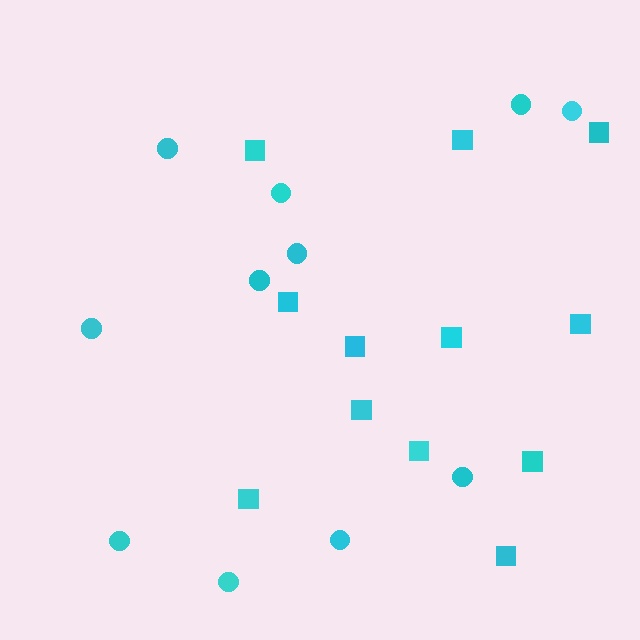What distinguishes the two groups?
There are 2 groups: one group of circles (11) and one group of squares (12).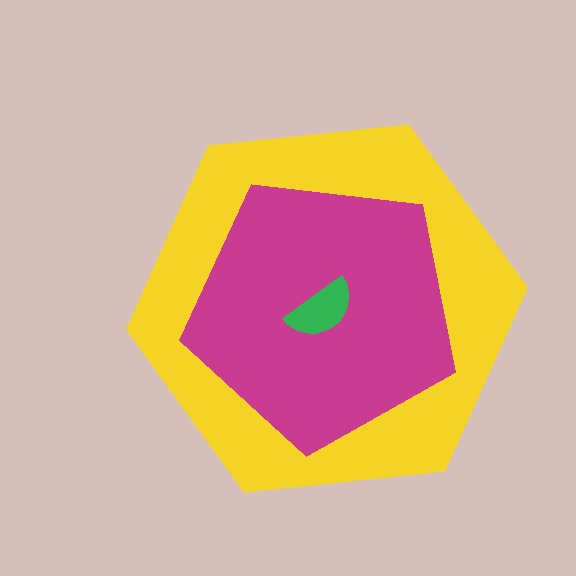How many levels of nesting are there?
3.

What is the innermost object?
The green semicircle.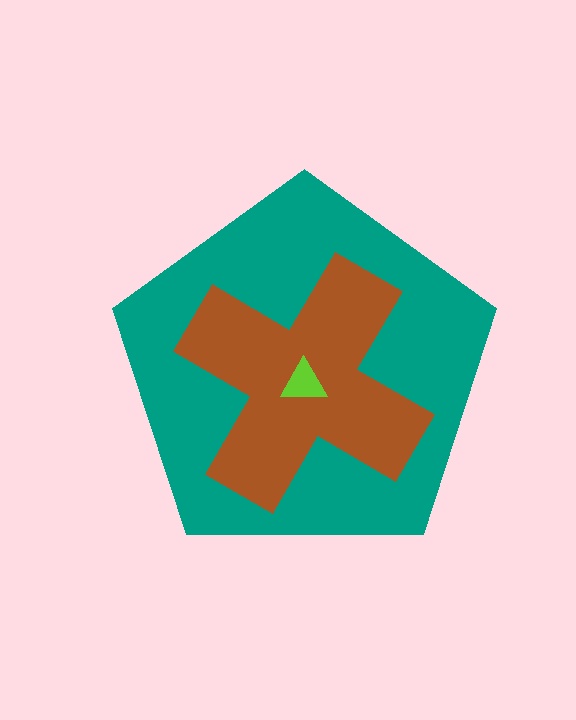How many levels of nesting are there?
3.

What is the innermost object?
The lime triangle.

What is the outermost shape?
The teal pentagon.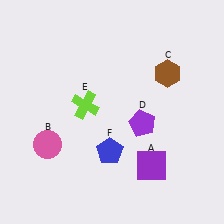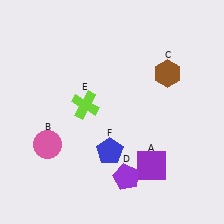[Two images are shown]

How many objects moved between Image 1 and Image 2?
1 object moved between the two images.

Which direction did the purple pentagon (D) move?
The purple pentagon (D) moved down.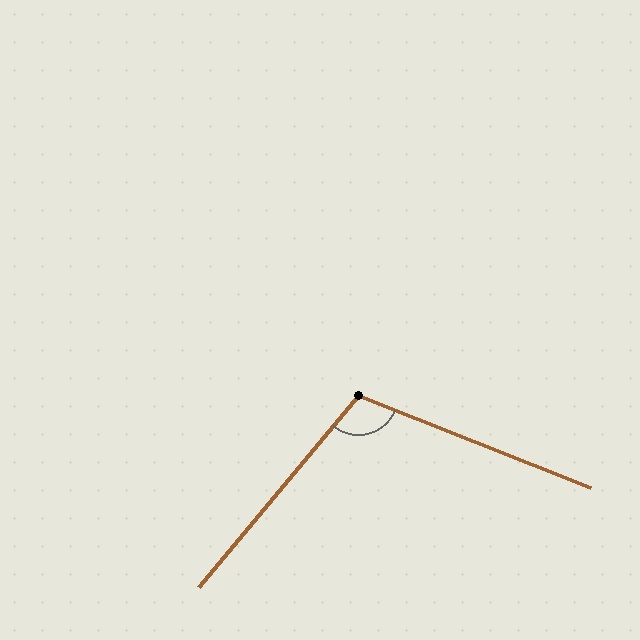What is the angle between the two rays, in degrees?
Approximately 108 degrees.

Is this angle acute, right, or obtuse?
It is obtuse.